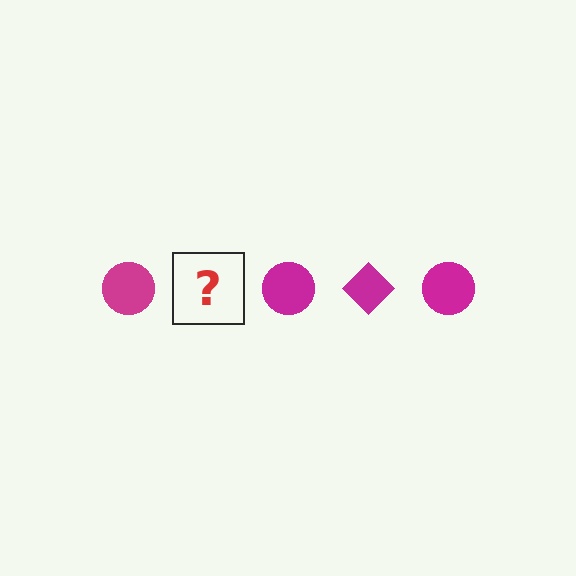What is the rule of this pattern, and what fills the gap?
The rule is that the pattern cycles through circle, diamond shapes in magenta. The gap should be filled with a magenta diamond.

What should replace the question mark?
The question mark should be replaced with a magenta diamond.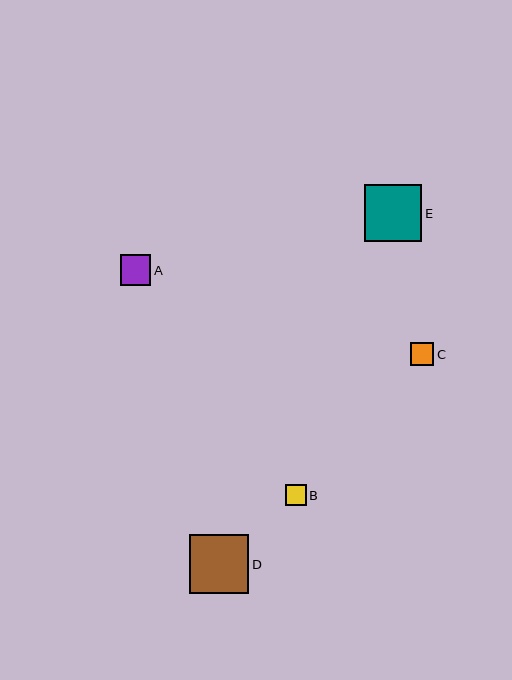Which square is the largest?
Square D is the largest with a size of approximately 59 pixels.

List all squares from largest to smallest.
From largest to smallest: D, E, A, C, B.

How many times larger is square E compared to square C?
Square E is approximately 2.5 times the size of square C.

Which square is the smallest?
Square B is the smallest with a size of approximately 21 pixels.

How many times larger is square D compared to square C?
Square D is approximately 2.5 times the size of square C.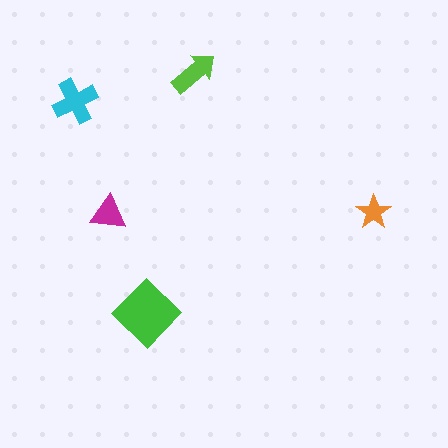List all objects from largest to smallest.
The green diamond, the cyan cross, the lime arrow, the magenta triangle, the orange star.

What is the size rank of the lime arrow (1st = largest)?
3rd.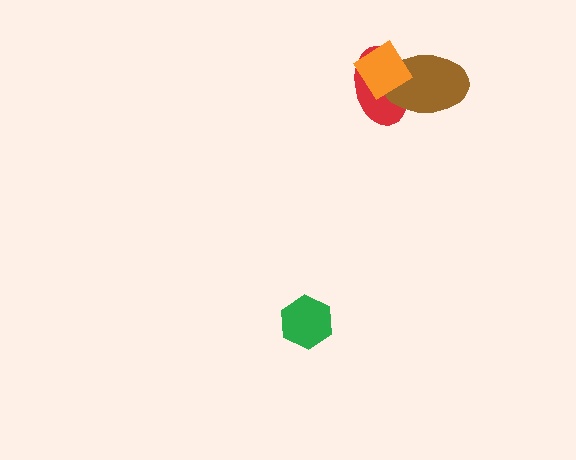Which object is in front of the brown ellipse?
The orange diamond is in front of the brown ellipse.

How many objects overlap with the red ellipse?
2 objects overlap with the red ellipse.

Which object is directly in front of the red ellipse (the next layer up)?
The brown ellipse is directly in front of the red ellipse.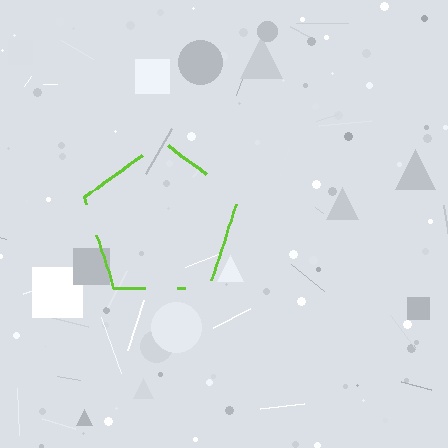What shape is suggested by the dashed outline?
The dashed outline suggests a pentagon.